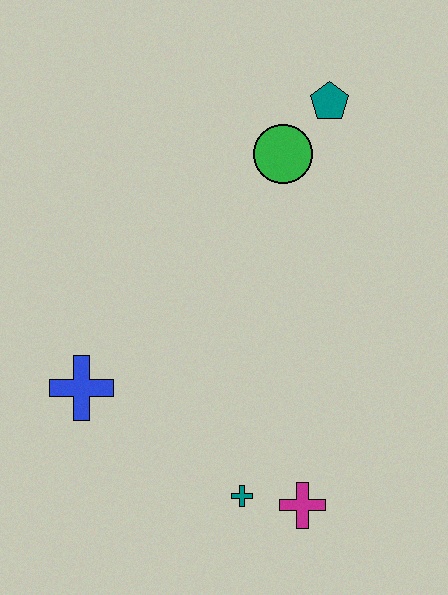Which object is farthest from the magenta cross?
The teal pentagon is farthest from the magenta cross.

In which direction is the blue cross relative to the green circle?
The blue cross is below the green circle.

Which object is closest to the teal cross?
The magenta cross is closest to the teal cross.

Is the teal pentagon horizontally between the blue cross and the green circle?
No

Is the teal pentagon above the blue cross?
Yes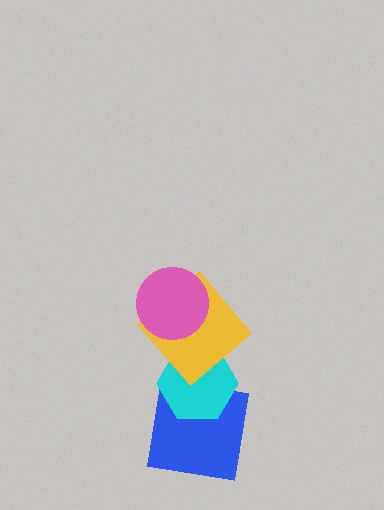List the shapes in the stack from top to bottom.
From top to bottom: the pink circle, the yellow diamond, the cyan hexagon, the blue square.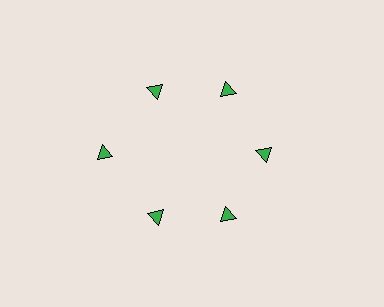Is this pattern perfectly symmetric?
No. The 6 green triangles are arranged in a ring, but one element near the 9 o'clock position is pushed outward from the center, breaking the 6-fold rotational symmetry.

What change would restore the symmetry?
The symmetry would be restored by moving it inward, back onto the ring so that all 6 triangles sit at equal angles and equal distance from the center.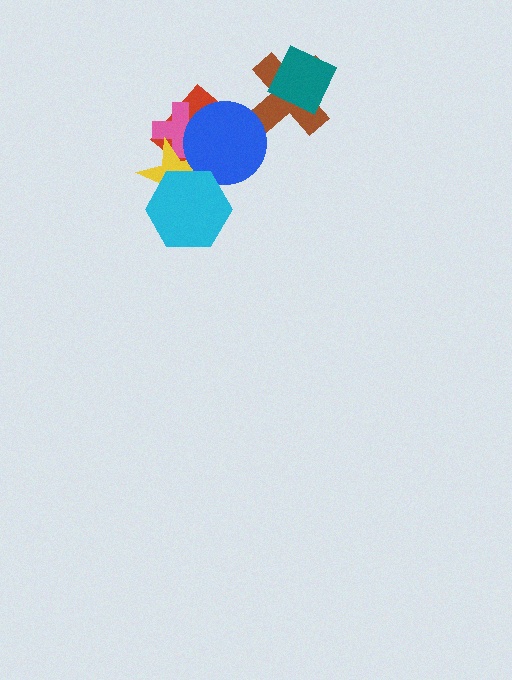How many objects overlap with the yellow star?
4 objects overlap with the yellow star.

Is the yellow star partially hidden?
Yes, it is partially covered by another shape.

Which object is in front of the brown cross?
The teal diamond is in front of the brown cross.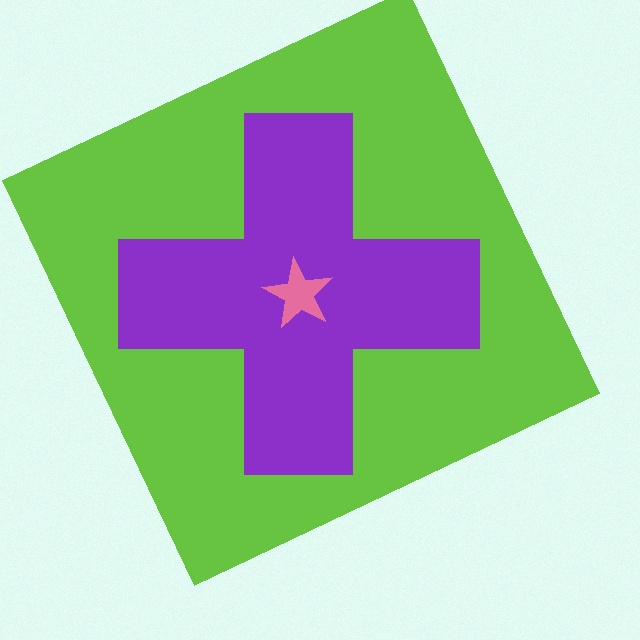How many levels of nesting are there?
3.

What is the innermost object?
The pink star.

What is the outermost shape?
The lime square.